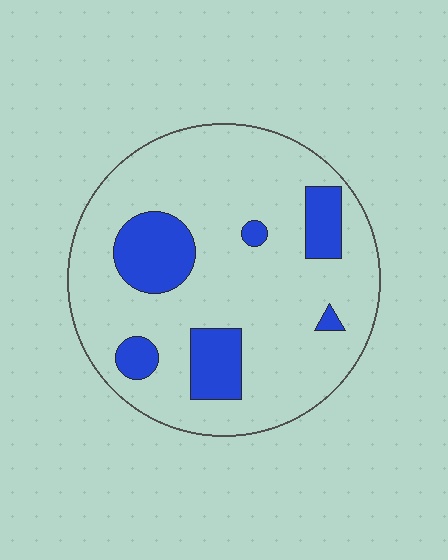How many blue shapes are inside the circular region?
6.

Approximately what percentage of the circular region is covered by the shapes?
Approximately 20%.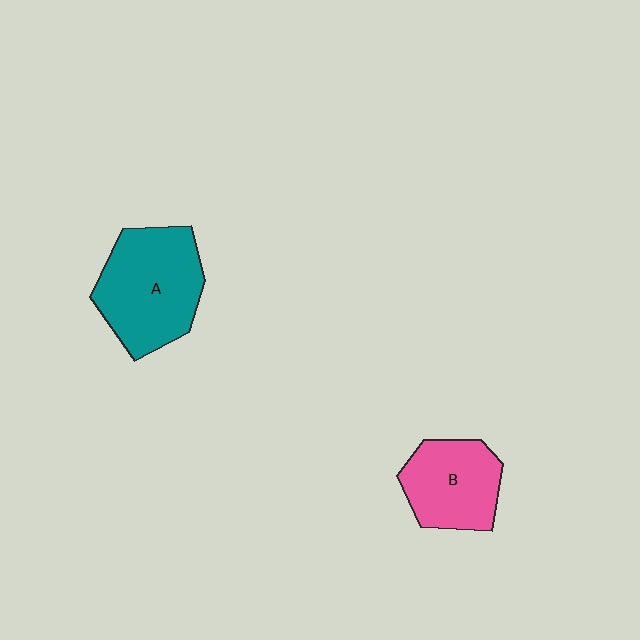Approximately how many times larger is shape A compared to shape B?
Approximately 1.4 times.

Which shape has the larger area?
Shape A (teal).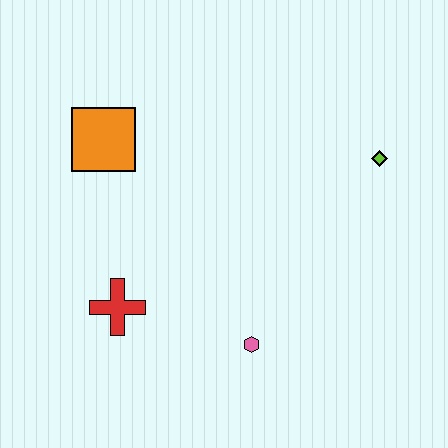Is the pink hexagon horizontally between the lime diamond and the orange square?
Yes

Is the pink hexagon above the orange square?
No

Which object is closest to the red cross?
The pink hexagon is closest to the red cross.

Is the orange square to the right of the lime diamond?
No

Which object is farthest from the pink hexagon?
The orange square is farthest from the pink hexagon.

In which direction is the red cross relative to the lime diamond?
The red cross is to the left of the lime diamond.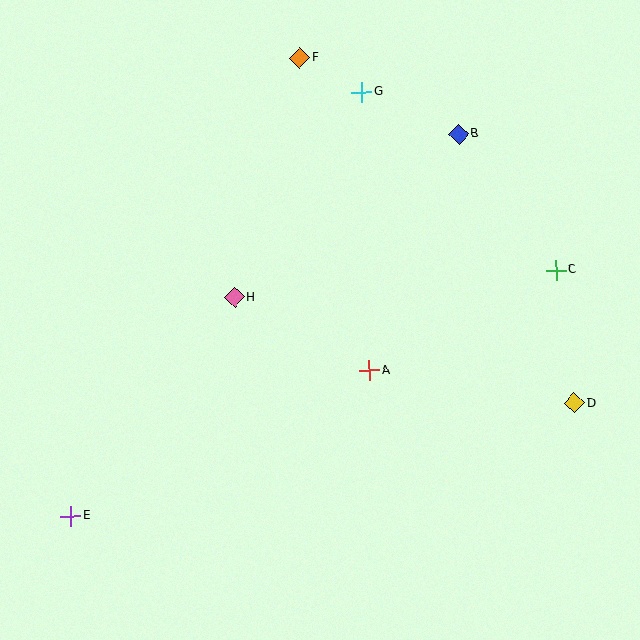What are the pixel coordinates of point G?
Point G is at (362, 92).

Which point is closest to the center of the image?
Point A at (369, 370) is closest to the center.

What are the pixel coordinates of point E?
Point E is at (71, 516).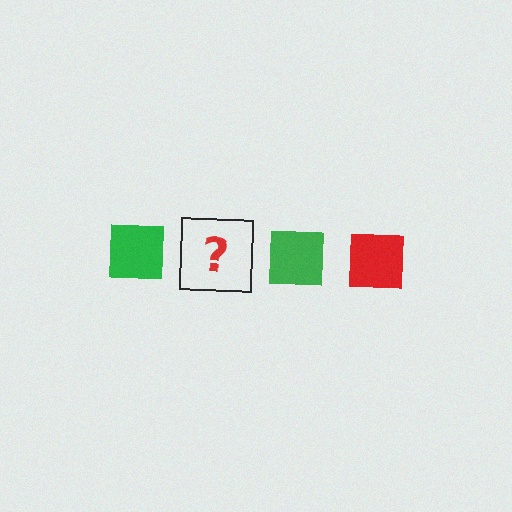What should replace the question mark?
The question mark should be replaced with a red square.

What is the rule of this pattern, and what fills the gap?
The rule is that the pattern cycles through green, red squares. The gap should be filled with a red square.